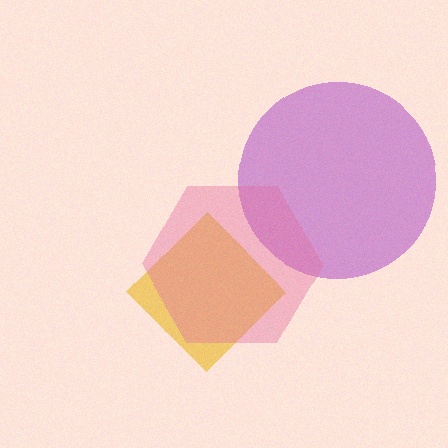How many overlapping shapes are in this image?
There are 3 overlapping shapes in the image.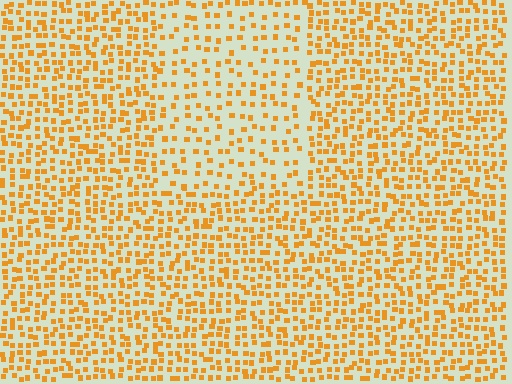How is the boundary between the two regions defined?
The boundary is defined by a change in element density (approximately 1.8x ratio). All elements are the same color, size, and shape.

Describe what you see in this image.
The image contains small orange elements arranged at two different densities. A rectangle-shaped region is visible where the elements are less densely packed than the surrounding area.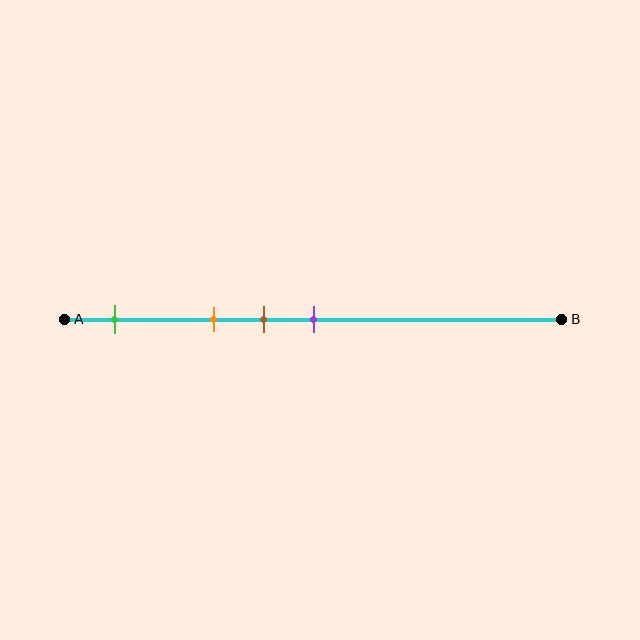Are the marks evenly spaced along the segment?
No, the marks are not evenly spaced.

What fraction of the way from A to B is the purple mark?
The purple mark is approximately 50% (0.5) of the way from A to B.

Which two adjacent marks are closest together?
The brown and purple marks are the closest adjacent pair.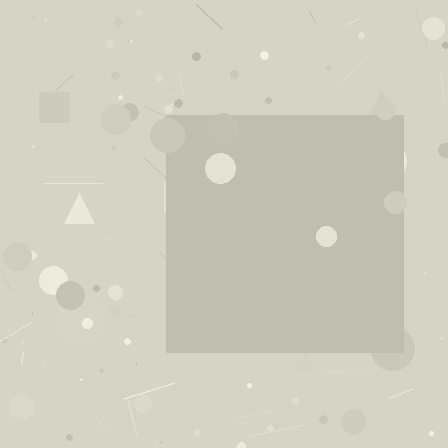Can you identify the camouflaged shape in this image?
The camouflaged shape is a square.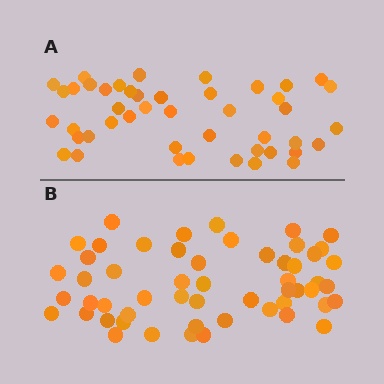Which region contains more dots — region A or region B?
Region B (the bottom region) has more dots.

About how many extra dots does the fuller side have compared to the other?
Region B has roughly 8 or so more dots than region A.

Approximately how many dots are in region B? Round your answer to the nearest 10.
About 50 dots. (The exact count is 54, which rounds to 50.)